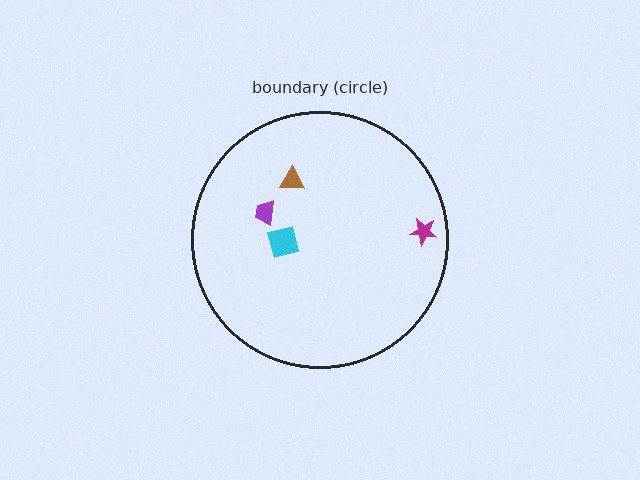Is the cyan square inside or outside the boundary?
Inside.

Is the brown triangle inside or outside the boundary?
Inside.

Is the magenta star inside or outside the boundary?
Inside.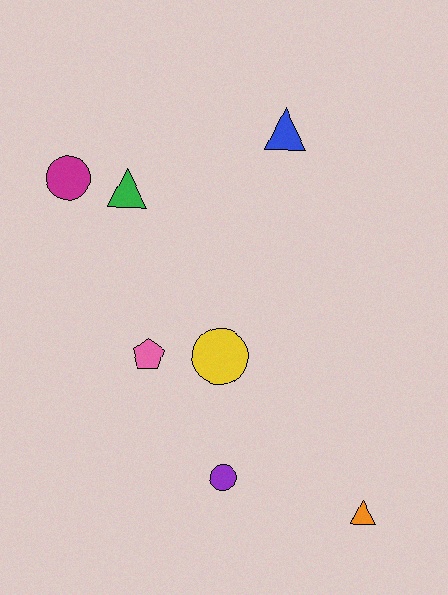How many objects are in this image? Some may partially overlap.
There are 7 objects.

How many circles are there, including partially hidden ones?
There are 3 circles.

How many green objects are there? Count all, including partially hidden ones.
There is 1 green object.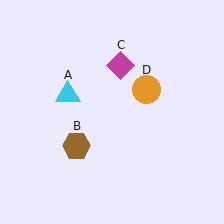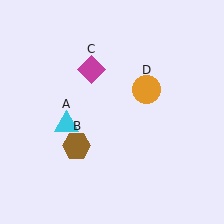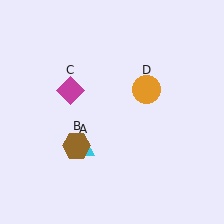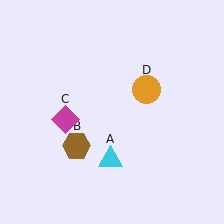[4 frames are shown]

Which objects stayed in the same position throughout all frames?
Brown hexagon (object B) and orange circle (object D) remained stationary.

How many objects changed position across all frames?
2 objects changed position: cyan triangle (object A), magenta diamond (object C).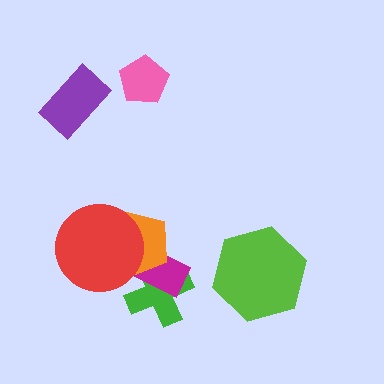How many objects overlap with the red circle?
2 objects overlap with the red circle.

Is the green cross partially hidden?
Yes, it is partially covered by another shape.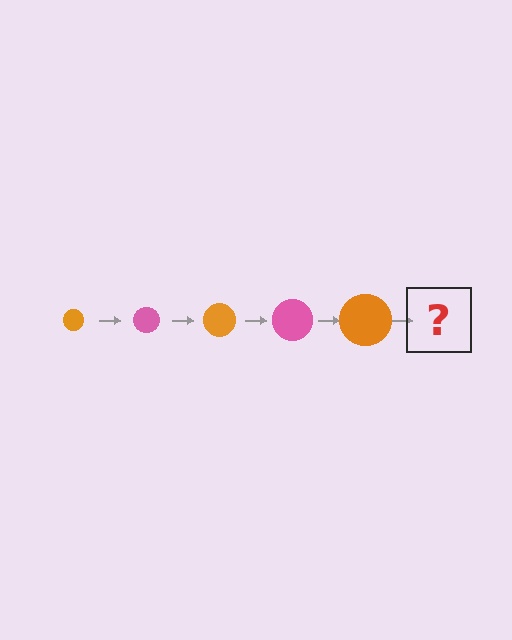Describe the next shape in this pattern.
It should be a pink circle, larger than the previous one.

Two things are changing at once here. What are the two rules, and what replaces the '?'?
The two rules are that the circle grows larger each step and the color cycles through orange and pink. The '?' should be a pink circle, larger than the previous one.